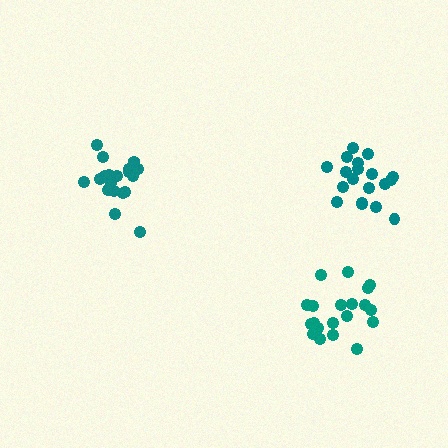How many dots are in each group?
Group 1: 19 dots, Group 2: 19 dots, Group 3: 20 dots (58 total).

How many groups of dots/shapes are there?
There are 3 groups.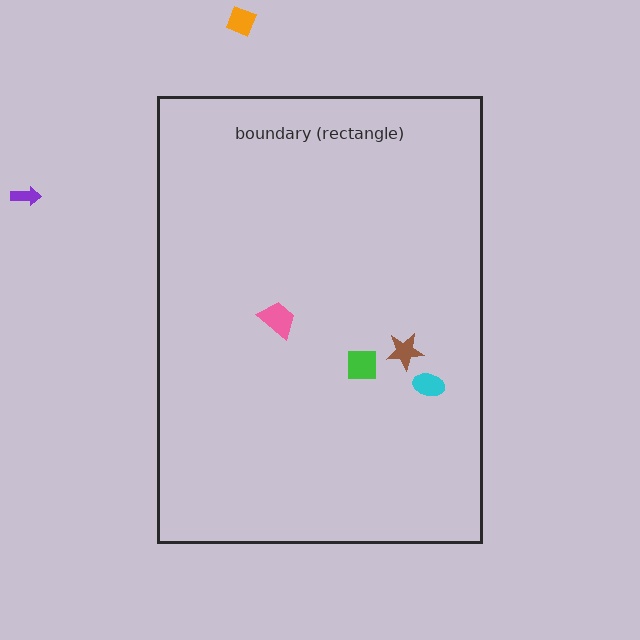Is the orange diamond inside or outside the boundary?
Outside.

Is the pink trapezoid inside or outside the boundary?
Inside.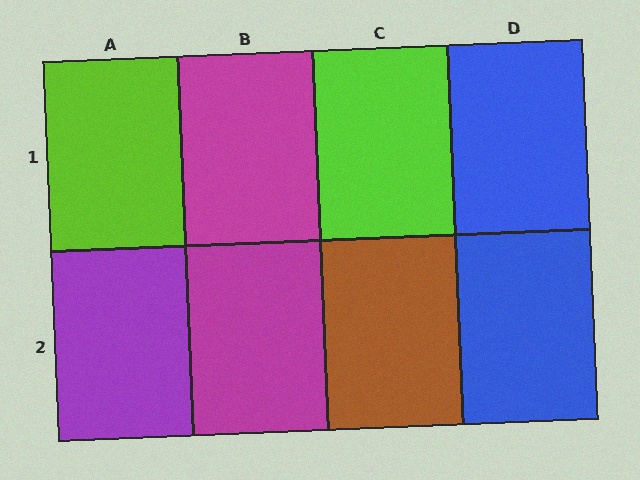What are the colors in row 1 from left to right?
Lime, magenta, lime, blue.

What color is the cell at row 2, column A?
Purple.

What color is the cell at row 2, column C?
Brown.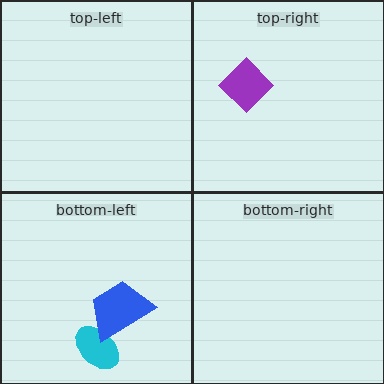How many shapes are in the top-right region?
1.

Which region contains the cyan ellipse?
The bottom-left region.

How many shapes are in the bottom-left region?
2.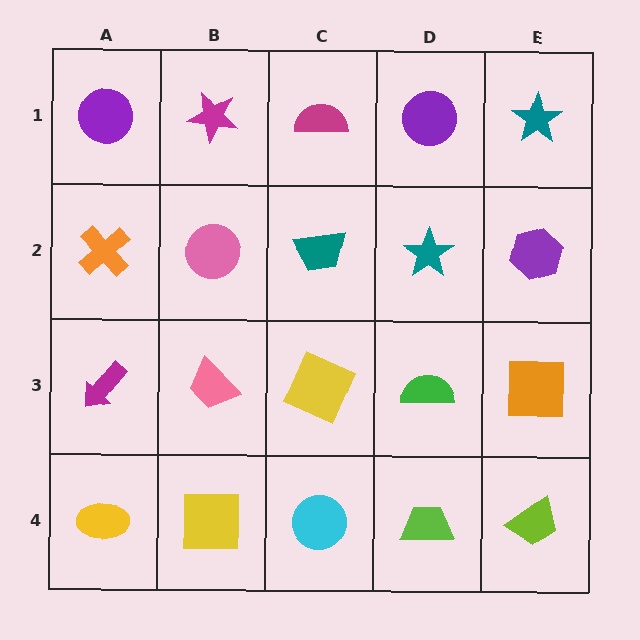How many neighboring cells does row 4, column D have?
3.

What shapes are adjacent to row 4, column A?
A magenta arrow (row 3, column A), a yellow square (row 4, column B).